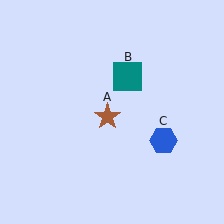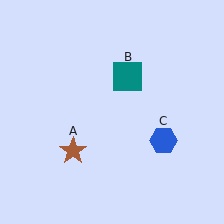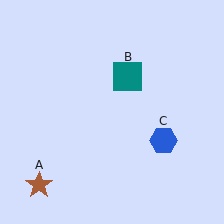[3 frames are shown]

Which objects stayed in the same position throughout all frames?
Teal square (object B) and blue hexagon (object C) remained stationary.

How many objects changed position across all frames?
1 object changed position: brown star (object A).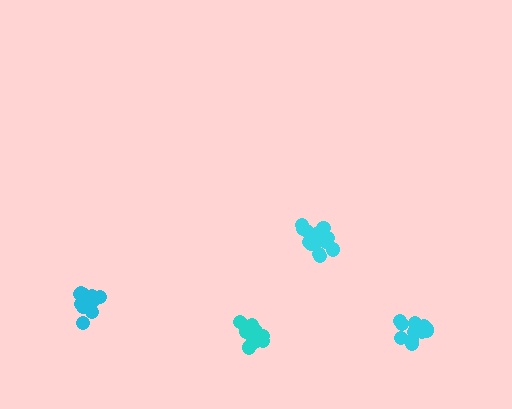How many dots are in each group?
Group 1: 15 dots, Group 2: 11 dots, Group 3: 14 dots, Group 4: 14 dots (54 total).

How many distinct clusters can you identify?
There are 4 distinct clusters.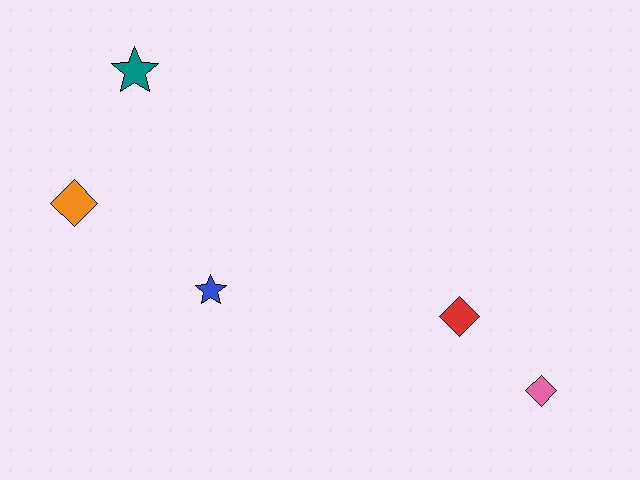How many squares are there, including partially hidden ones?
There are no squares.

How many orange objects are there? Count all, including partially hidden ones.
There is 1 orange object.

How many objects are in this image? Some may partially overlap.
There are 5 objects.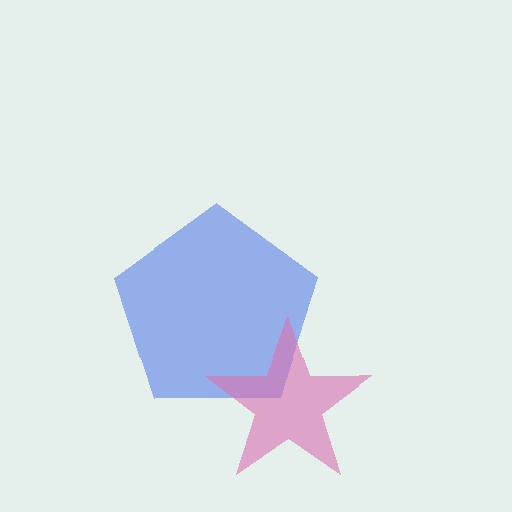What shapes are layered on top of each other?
The layered shapes are: a blue pentagon, a pink star.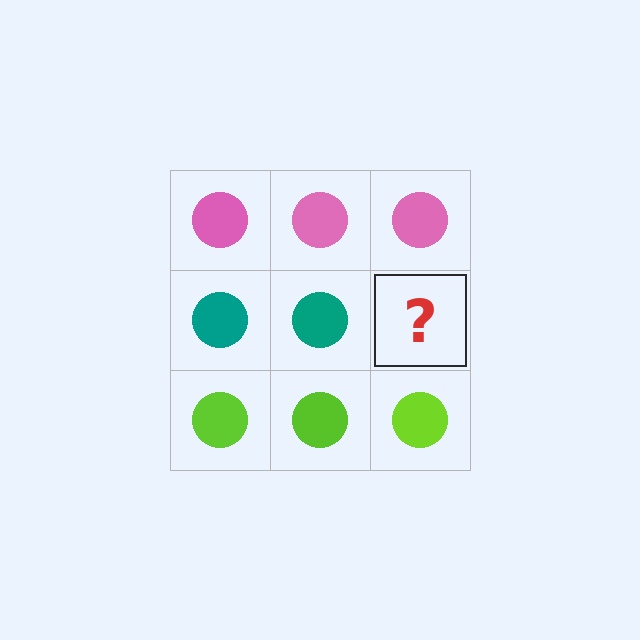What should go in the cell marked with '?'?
The missing cell should contain a teal circle.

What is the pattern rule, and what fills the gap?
The rule is that each row has a consistent color. The gap should be filled with a teal circle.